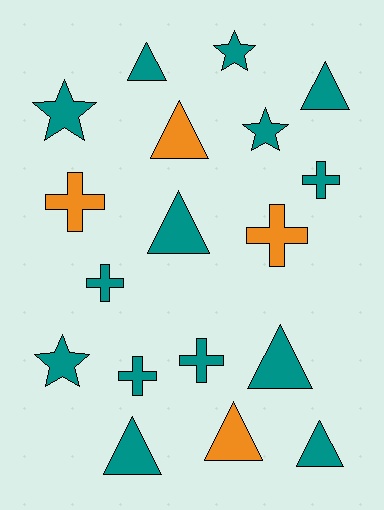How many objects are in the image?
There are 18 objects.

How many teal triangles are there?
There are 6 teal triangles.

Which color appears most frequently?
Teal, with 14 objects.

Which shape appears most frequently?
Triangle, with 8 objects.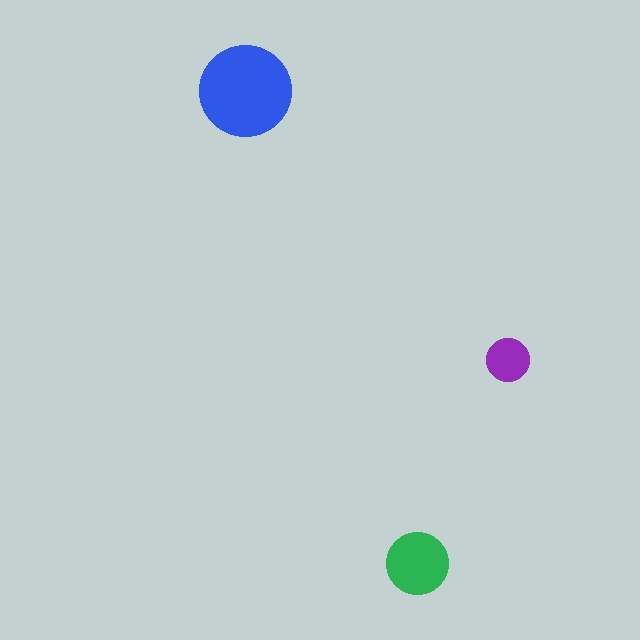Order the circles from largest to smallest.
the blue one, the green one, the purple one.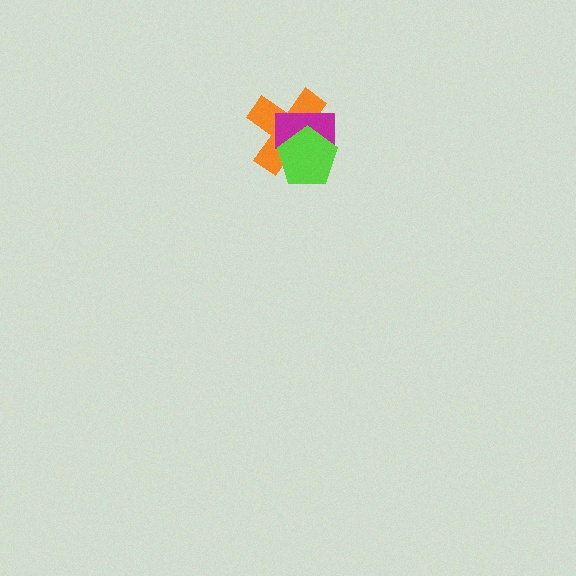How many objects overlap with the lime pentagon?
2 objects overlap with the lime pentagon.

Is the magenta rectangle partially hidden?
Yes, it is partially covered by another shape.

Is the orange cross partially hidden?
Yes, it is partially covered by another shape.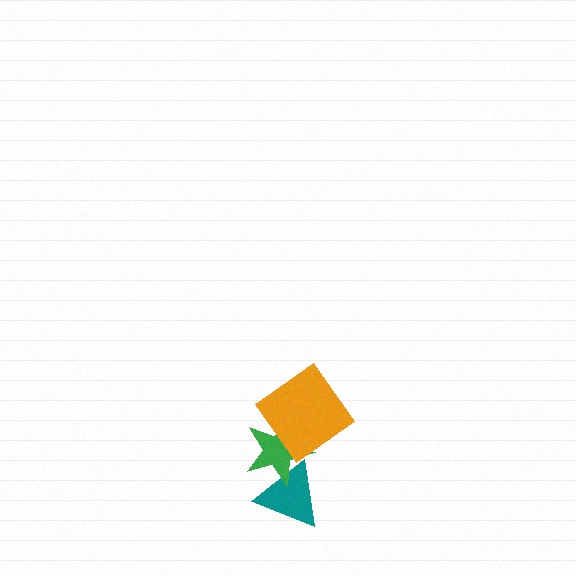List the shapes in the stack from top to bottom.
From top to bottom: the orange diamond, the green star, the teal triangle.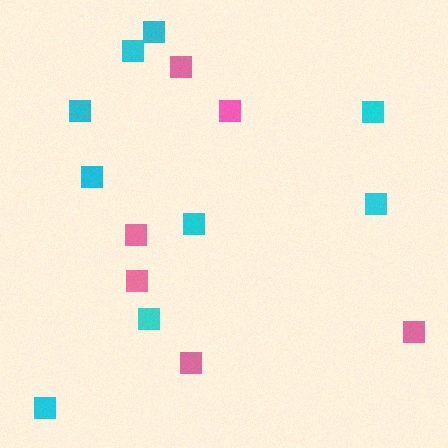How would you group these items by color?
There are 2 groups: one group of pink squares (6) and one group of cyan squares (9).